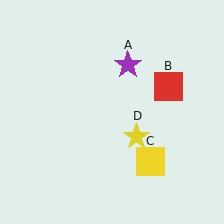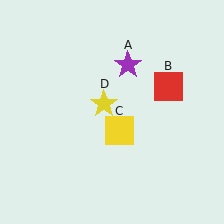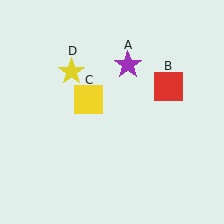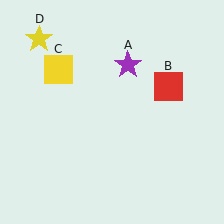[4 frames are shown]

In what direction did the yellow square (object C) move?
The yellow square (object C) moved up and to the left.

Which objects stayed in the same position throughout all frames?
Purple star (object A) and red square (object B) remained stationary.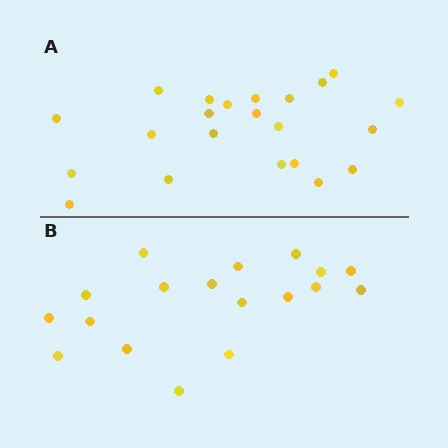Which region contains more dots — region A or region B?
Region A (the top region) has more dots.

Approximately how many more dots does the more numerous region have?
Region A has about 4 more dots than region B.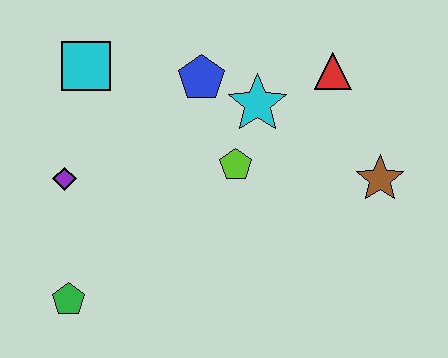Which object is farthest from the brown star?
The green pentagon is farthest from the brown star.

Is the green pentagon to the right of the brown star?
No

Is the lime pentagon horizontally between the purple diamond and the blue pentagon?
No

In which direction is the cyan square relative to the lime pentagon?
The cyan square is to the left of the lime pentagon.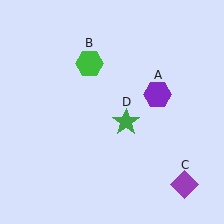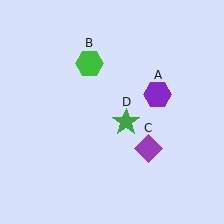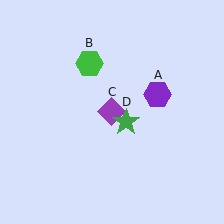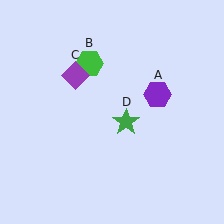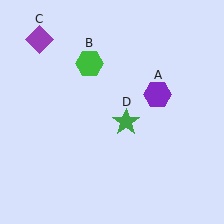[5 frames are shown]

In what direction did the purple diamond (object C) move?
The purple diamond (object C) moved up and to the left.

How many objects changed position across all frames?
1 object changed position: purple diamond (object C).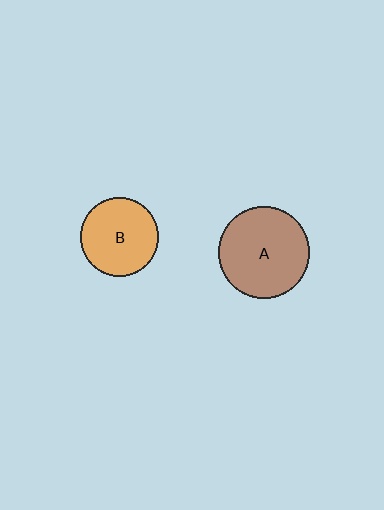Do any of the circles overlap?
No, none of the circles overlap.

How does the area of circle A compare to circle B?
Approximately 1.4 times.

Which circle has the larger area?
Circle A (brown).